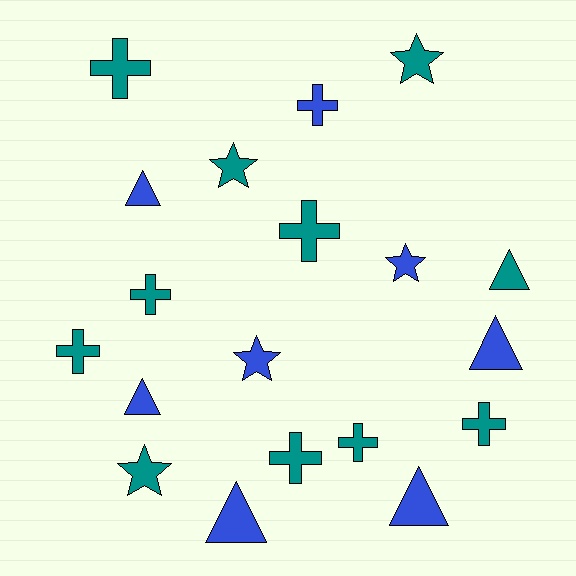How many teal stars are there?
There are 3 teal stars.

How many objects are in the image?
There are 19 objects.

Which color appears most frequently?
Teal, with 11 objects.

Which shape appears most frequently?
Cross, with 8 objects.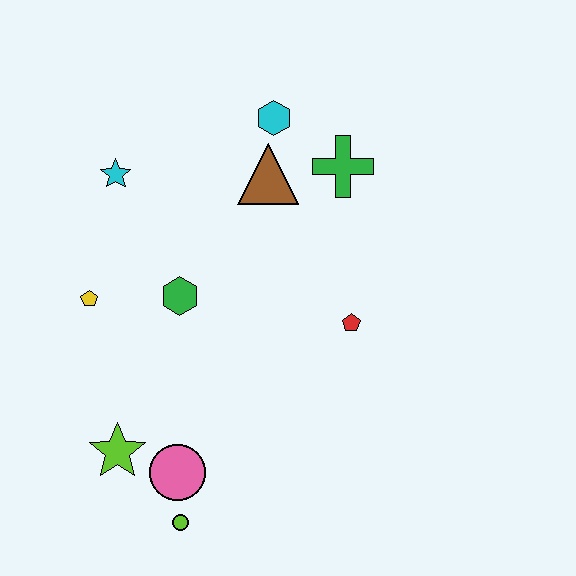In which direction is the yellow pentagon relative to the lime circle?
The yellow pentagon is above the lime circle.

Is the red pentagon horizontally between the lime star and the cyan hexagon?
No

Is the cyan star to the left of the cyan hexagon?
Yes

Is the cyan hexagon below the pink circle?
No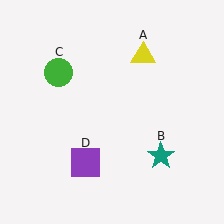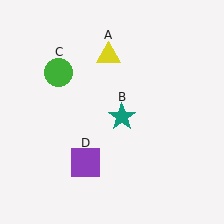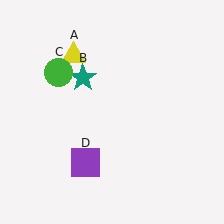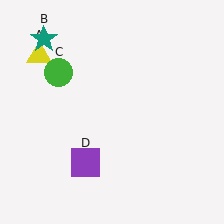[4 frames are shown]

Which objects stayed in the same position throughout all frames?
Green circle (object C) and purple square (object D) remained stationary.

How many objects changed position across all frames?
2 objects changed position: yellow triangle (object A), teal star (object B).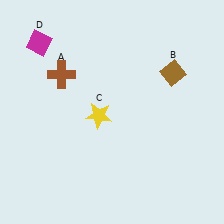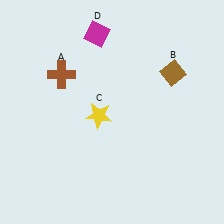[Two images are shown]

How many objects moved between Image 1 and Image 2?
1 object moved between the two images.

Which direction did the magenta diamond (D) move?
The magenta diamond (D) moved right.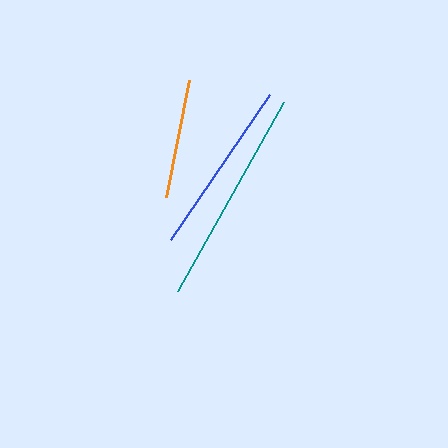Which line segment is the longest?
The teal line is the longest at approximately 217 pixels.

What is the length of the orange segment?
The orange segment is approximately 119 pixels long.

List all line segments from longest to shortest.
From longest to shortest: teal, blue, orange.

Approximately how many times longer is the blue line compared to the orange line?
The blue line is approximately 1.5 times the length of the orange line.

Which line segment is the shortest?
The orange line is the shortest at approximately 119 pixels.